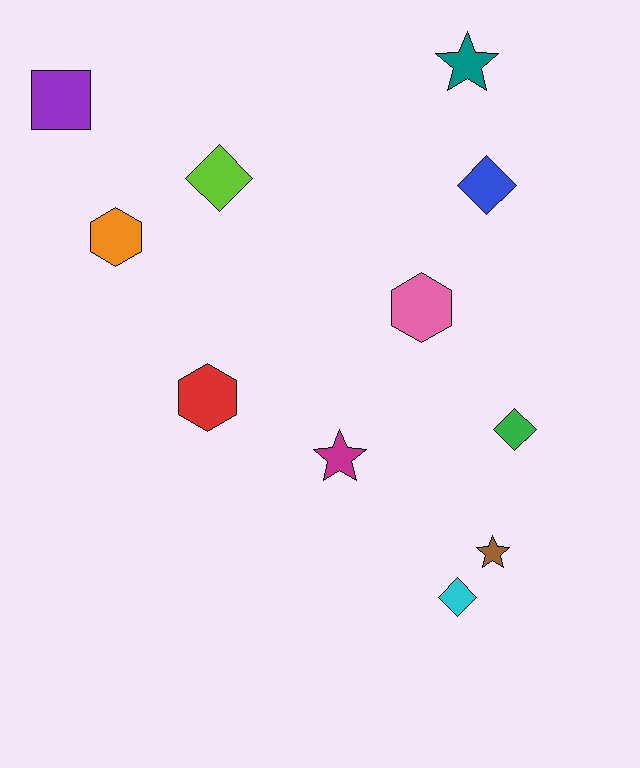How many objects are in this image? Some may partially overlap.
There are 11 objects.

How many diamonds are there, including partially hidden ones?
There are 4 diamonds.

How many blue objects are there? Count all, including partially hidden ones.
There is 1 blue object.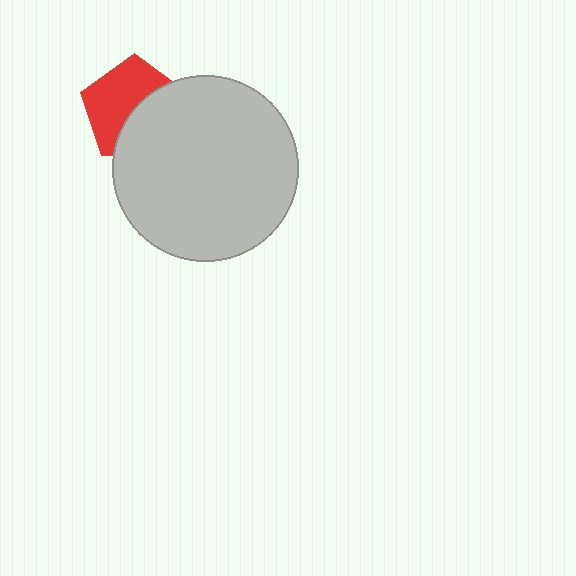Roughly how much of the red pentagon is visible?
About half of it is visible (roughly 54%).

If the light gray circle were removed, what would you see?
You would see the complete red pentagon.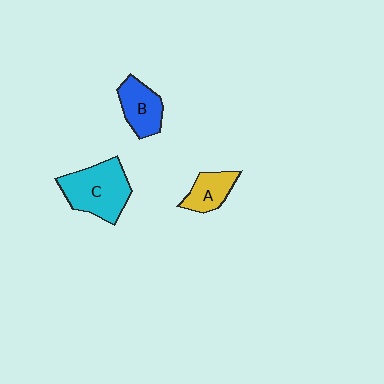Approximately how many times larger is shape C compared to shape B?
Approximately 1.6 times.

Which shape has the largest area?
Shape C (cyan).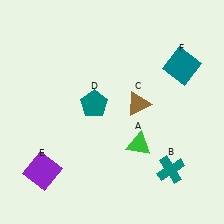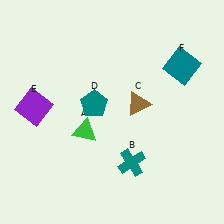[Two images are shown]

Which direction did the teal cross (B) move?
The teal cross (B) moved left.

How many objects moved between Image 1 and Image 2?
3 objects moved between the two images.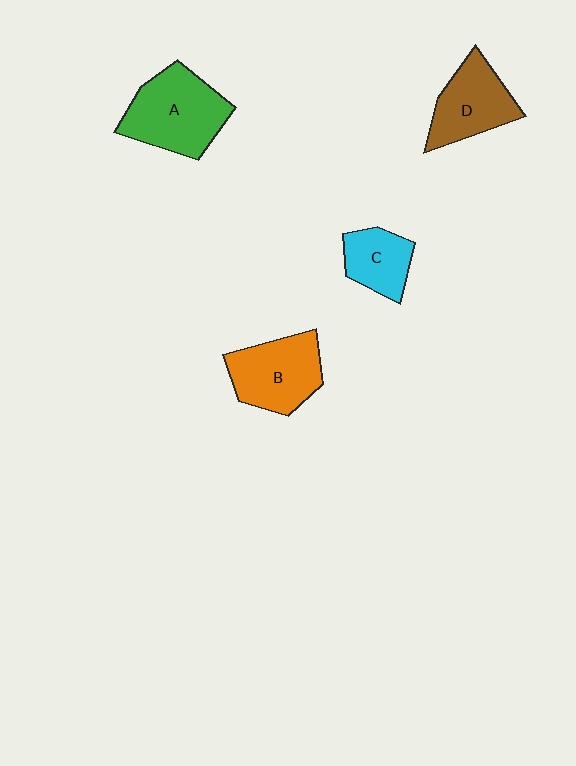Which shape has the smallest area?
Shape C (cyan).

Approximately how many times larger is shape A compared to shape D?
Approximately 1.3 times.